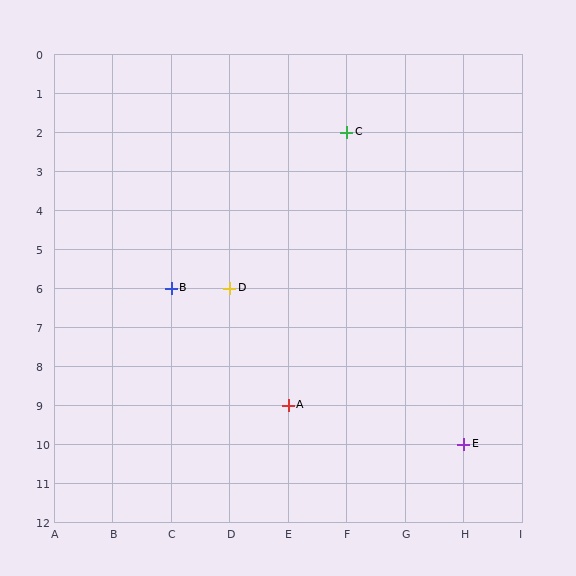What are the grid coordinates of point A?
Point A is at grid coordinates (E, 9).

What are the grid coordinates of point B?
Point B is at grid coordinates (C, 6).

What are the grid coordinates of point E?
Point E is at grid coordinates (H, 10).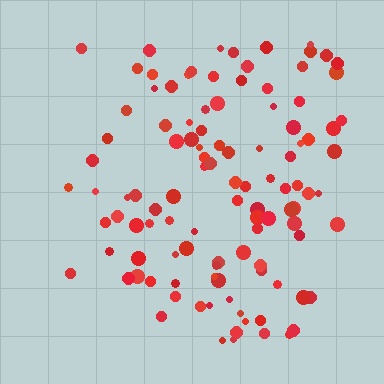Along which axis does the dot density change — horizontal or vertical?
Horizontal.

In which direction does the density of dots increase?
From left to right, with the right side densest.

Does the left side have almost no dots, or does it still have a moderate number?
Still a moderate number, just noticeably fewer than the right.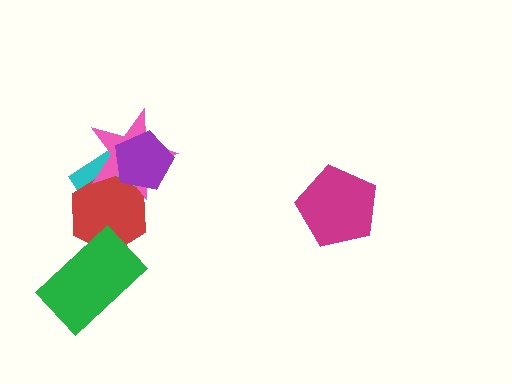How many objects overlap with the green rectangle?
1 object overlaps with the green rectangle.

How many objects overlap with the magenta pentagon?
0 objects overlap with the magenta pentagon.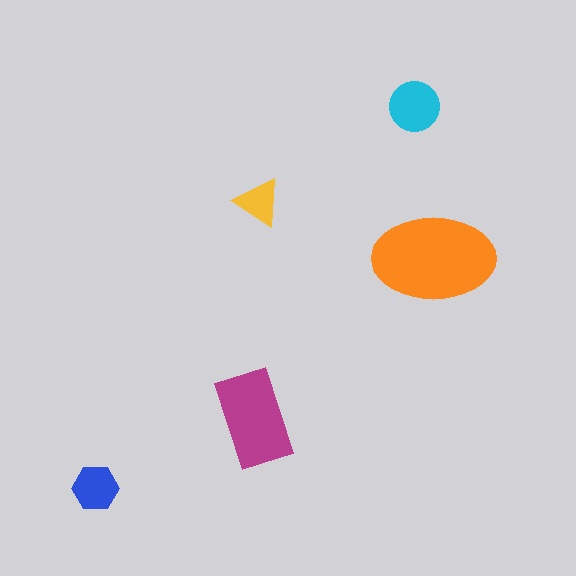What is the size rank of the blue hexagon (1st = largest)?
4th.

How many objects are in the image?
There are 5 objects in the image.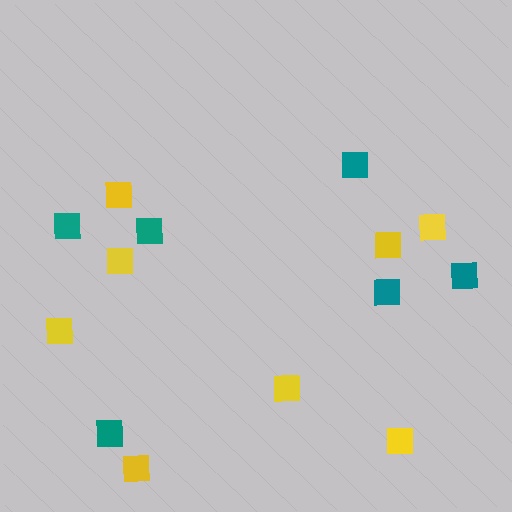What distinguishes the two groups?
There are 2 groups: one group of yellow squares (8) and one group of teal squares (6).